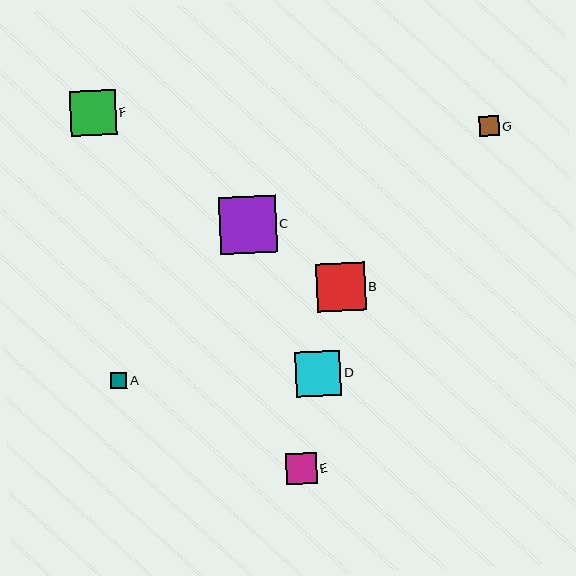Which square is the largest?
Square C is the largest with a size of approximately 57 pixels.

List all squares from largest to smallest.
From largest to smallest: C, B, F, D, E, G, A.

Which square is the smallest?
Square A is the smallest with a size of approximately 16 pixels.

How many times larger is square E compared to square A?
Square E is approximately 1.9 times the size of square A.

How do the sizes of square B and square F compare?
Square B and square F are approximately the same size.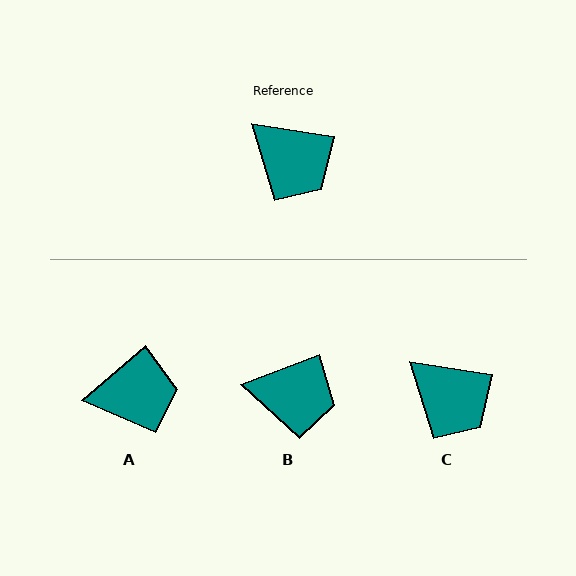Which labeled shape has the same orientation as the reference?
C.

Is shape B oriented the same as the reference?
No, it is off by about 30 degrees.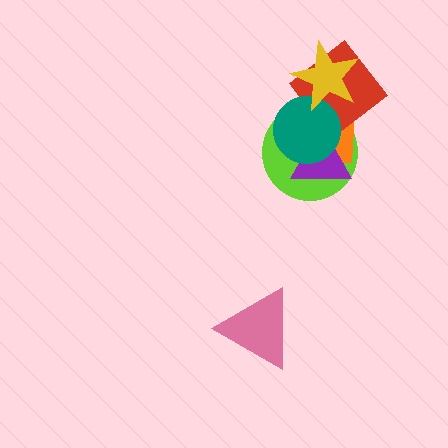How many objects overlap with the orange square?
4 objects overlap with the orange square.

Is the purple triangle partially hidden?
Yes, it is partially covered by another shape.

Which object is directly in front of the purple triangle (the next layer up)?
The red diamond is directly in front of the purple triangle.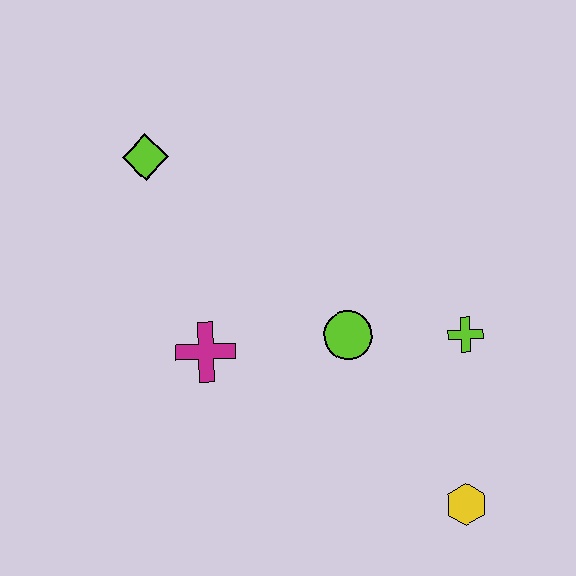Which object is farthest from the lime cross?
The lime diamond is farthest from the lime cross.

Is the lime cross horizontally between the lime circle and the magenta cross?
No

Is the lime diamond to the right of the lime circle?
No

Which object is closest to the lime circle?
The lime cross is closest to the lime circle.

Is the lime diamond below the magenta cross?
No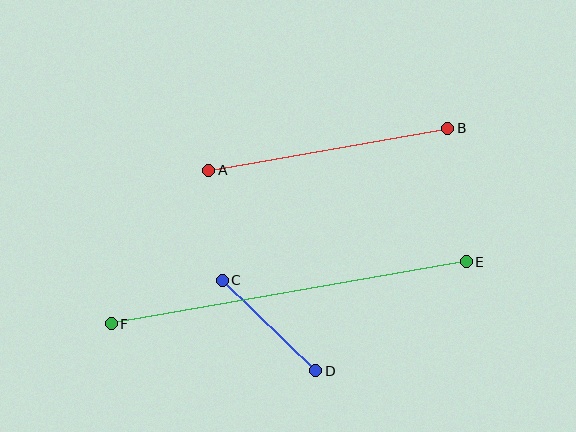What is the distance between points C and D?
The distance is approximately 130 pixels.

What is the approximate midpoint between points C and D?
The midpoint is at approximately (269, 325) pixels.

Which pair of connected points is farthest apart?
Points E and F are farthest apart.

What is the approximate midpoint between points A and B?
The midpoint is at approximately (328, 149) pixels.